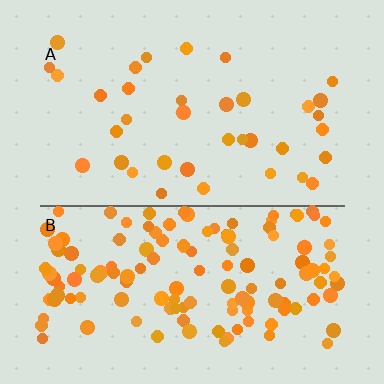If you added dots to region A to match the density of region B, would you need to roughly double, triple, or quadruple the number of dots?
Approximately quadruple.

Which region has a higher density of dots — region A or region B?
B (the bottom).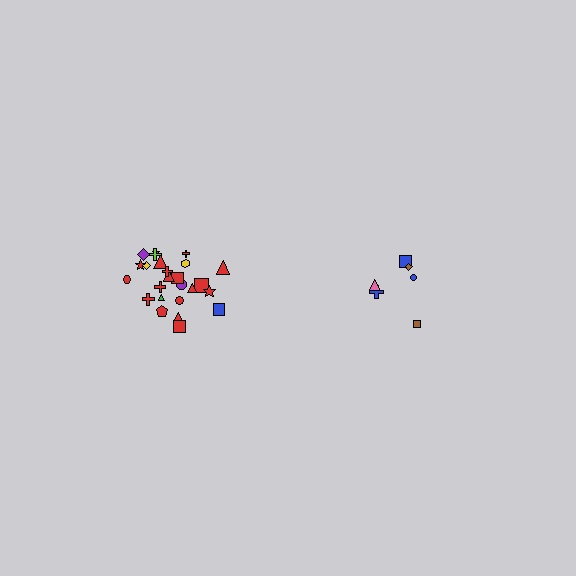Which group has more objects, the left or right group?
The left group.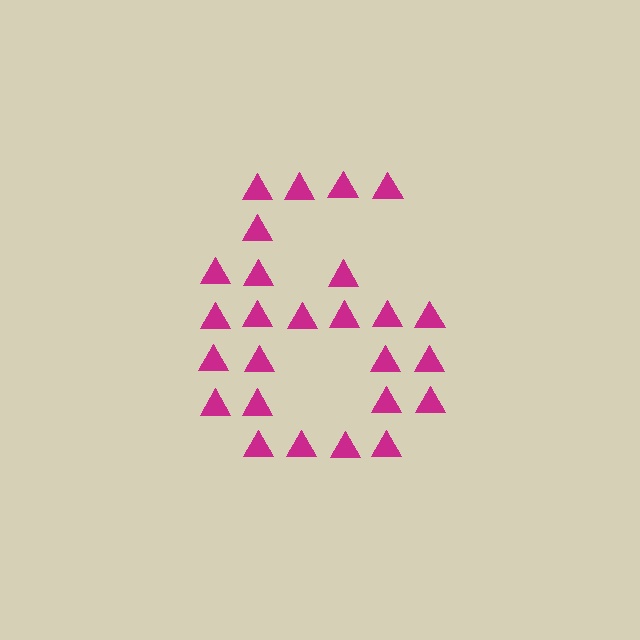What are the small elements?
The small elements are triangles.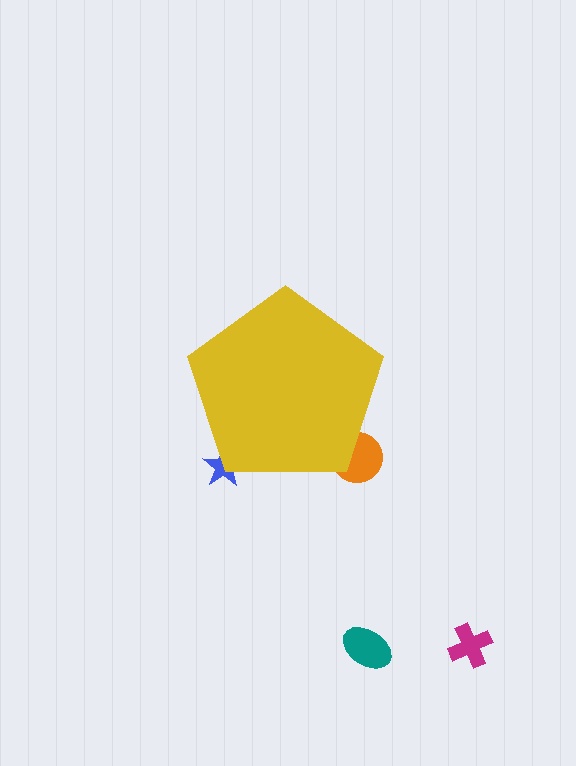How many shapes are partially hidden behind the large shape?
2 shapes are partially hidden.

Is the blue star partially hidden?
Yes, the blue star is partially hidden behind the yellow pentagon.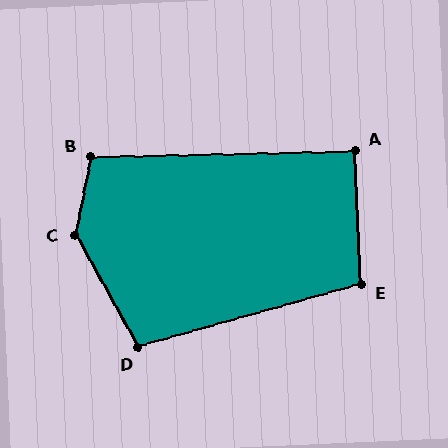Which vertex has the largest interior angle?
C, at approximately 139 degrees.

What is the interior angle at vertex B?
Approximately 102 degrees (obtuse).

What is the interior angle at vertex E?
Approximately 103 degrees (obtuse).